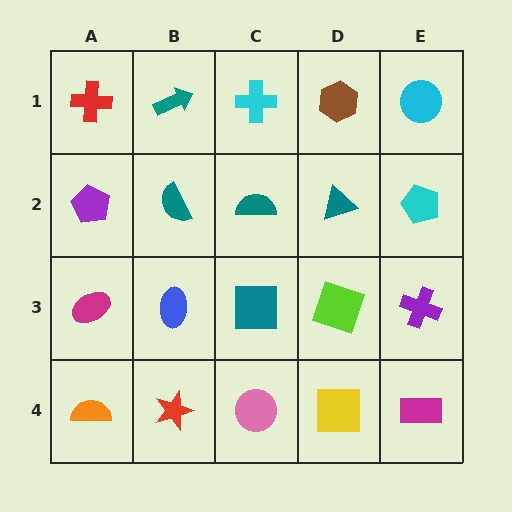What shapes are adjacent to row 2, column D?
A brown hexagon (row 1, column D), a lime square (row 3, column D), a teal semicircle (row 2, column C), a cyan pentagon (row 2, column E).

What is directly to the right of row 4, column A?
A red star.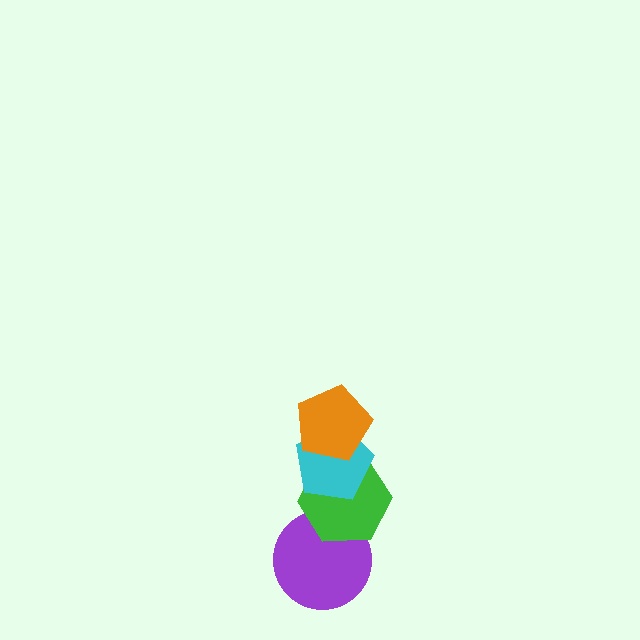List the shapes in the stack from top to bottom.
From top to bottom: the orange pentagon, the cyan pentagon, the green hexagon, the purple circle.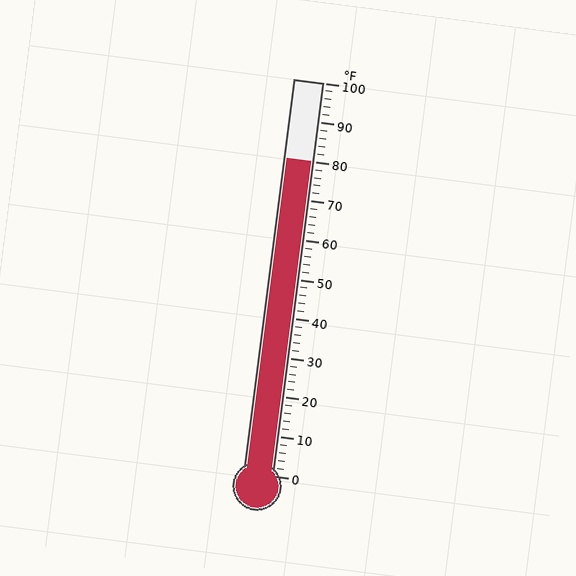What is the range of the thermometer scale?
The thermometer scale ranges from 0°F to 100°F.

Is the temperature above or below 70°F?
The temperature is above 70°F.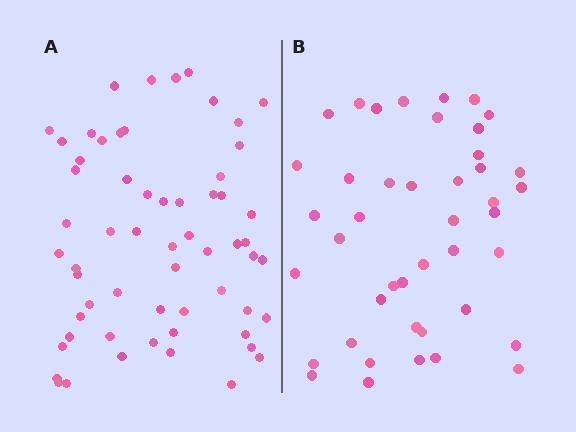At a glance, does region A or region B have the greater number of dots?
Region A (the left region) has more dots.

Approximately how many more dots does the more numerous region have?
Region A has approximately 15 more dots than region B.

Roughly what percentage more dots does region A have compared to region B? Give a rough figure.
About 40% more.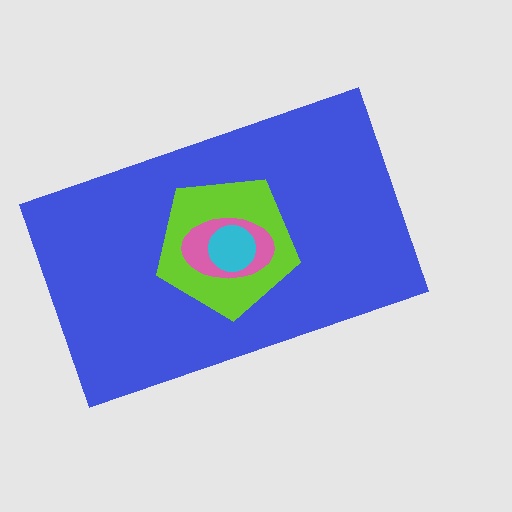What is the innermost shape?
The cyan circle.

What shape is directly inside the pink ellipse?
The cyan circle.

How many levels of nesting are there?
4.